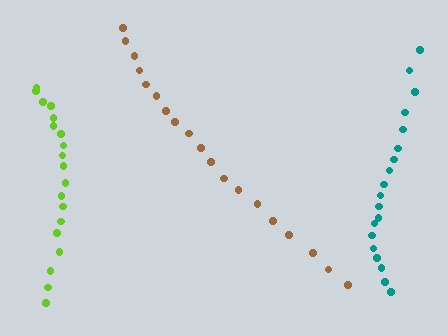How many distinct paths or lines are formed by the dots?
There are 3 distinct paths.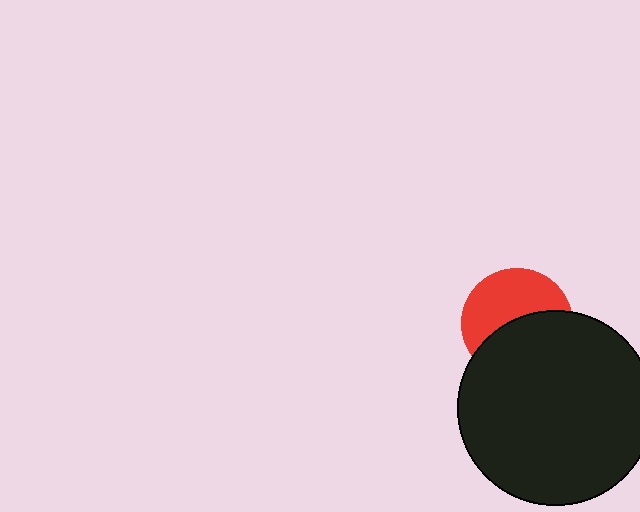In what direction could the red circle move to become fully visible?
The red circle could move up. That would shift it out from behind the black circle entirely.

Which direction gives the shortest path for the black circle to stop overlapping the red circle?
Moving down gives the shortest separation.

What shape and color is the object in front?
The object in front is a black circle.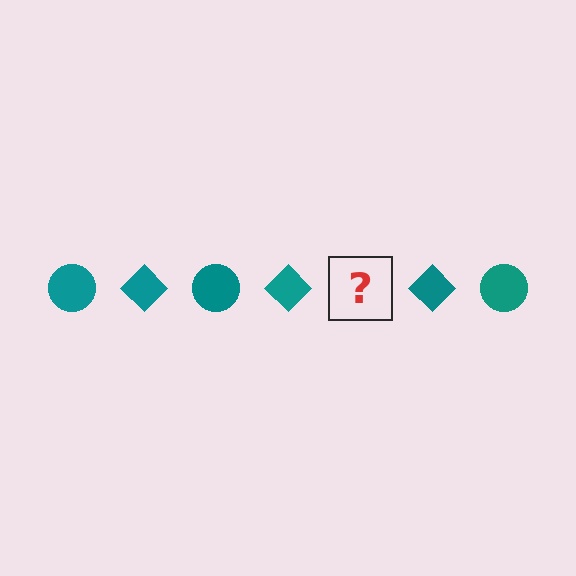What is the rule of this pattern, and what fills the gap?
The rule is that the pattern cycles through circle, diamond shapes in teal. The gap should be filled with a teal circle.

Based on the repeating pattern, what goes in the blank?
The blank should be a teal circle.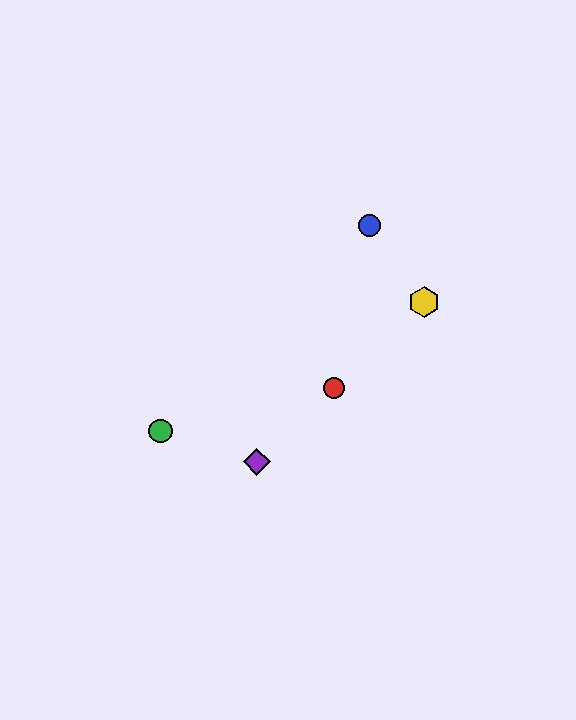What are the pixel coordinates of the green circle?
The green circle is at (161, 431).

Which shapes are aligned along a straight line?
The red circle, the yellow hexagon, the purple diamond are aligned along a straight line.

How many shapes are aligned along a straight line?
3 shapes (the red circle, the yellow hexagon, the purple diamond) are aligned along a straight line.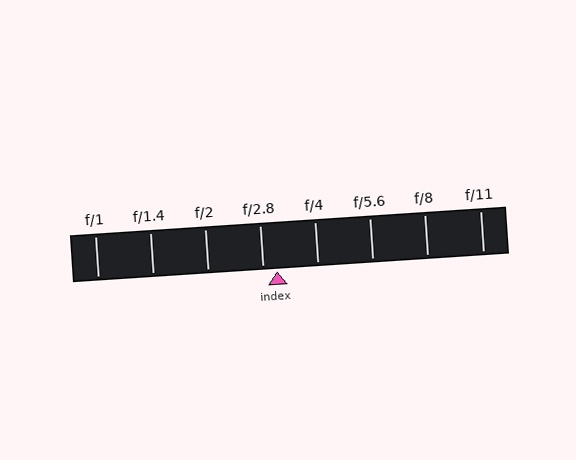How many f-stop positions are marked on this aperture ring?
There are 8 f-stop positions marked.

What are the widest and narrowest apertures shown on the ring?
The widest aperture shown is f/1 and the narrowest is f/11.